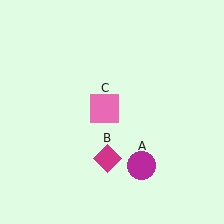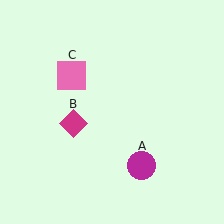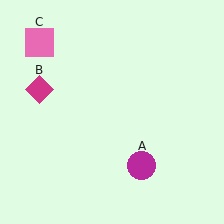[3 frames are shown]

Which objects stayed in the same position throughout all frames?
Magenta circle (object A) remained stationary.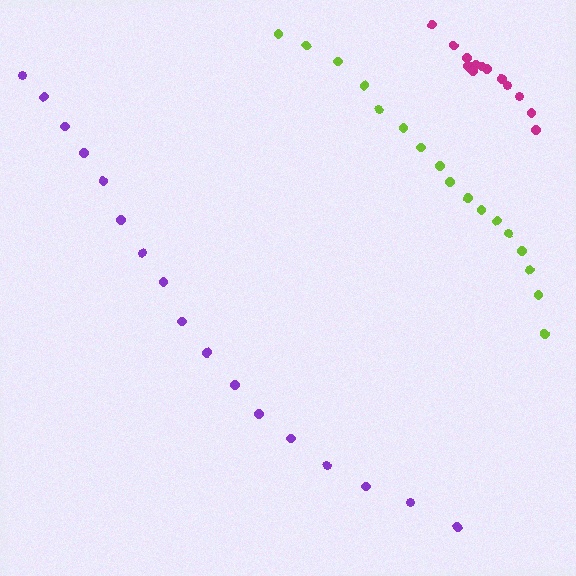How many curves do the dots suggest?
There are 3 distinct paths.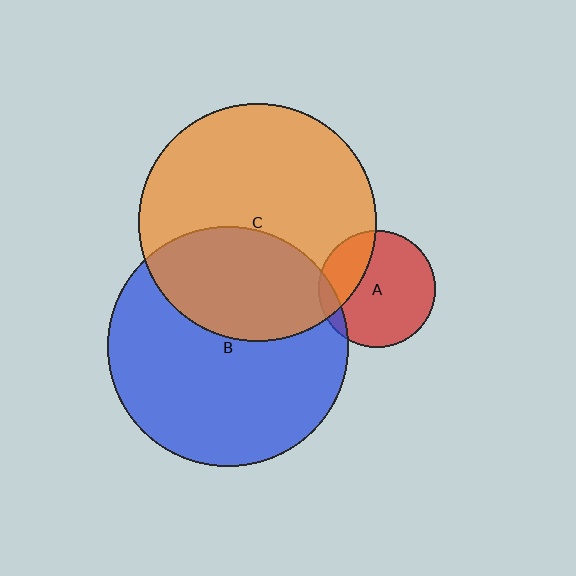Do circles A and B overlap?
Yes.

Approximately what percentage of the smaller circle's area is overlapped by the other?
Approximately 10%.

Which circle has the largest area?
Circle B (blue).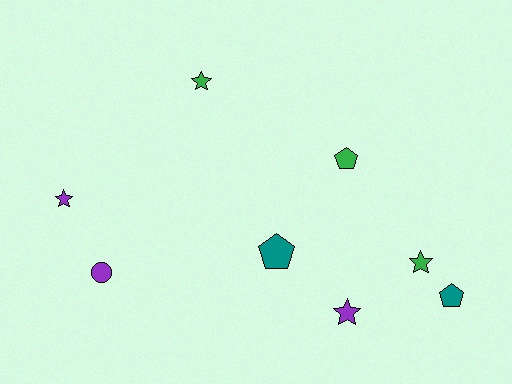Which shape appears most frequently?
Star, with 4 objects.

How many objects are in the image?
There are 8 objects.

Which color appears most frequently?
Green, with 3 objects.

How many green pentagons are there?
There is 1 green pentagon.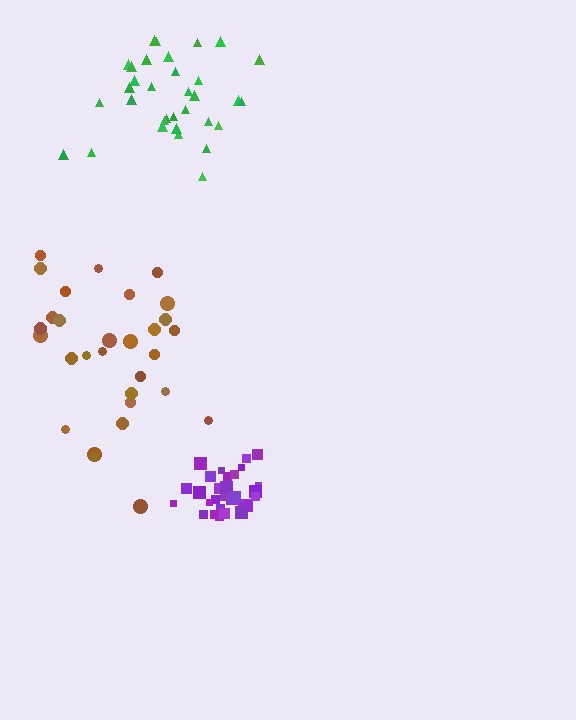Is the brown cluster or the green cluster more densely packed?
Green.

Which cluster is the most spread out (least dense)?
Brown.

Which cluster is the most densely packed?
Purple.